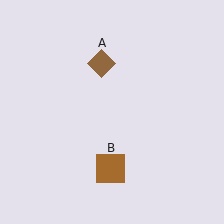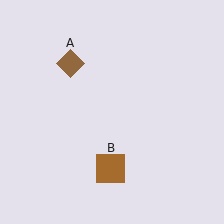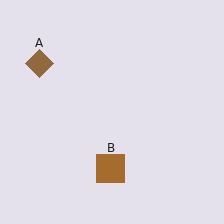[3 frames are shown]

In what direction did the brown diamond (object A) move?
The brown diamond (object A) moved left.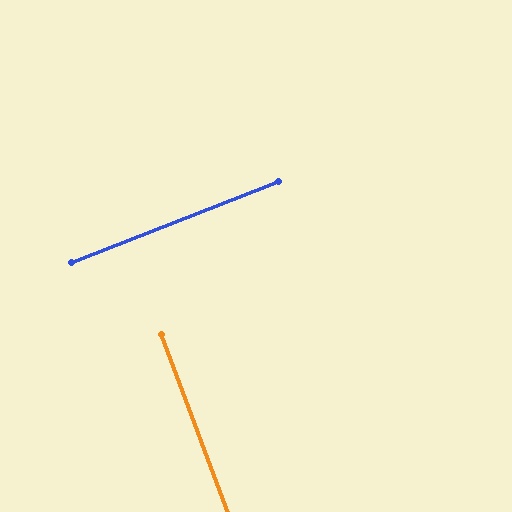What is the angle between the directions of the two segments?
Approximately 89 degrees.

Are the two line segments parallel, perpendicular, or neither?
Perpendicular — they meet at approximately 89°.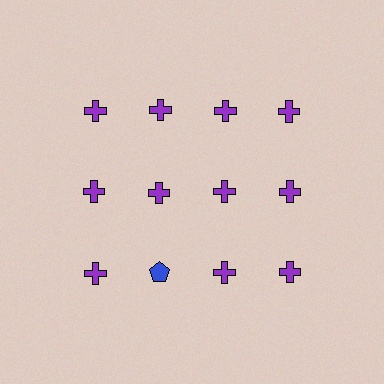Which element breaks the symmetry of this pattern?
The blue pentagon in the third row, second from left column breaks the symmetry. All other shapes are purple crosses.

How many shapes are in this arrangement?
There are 12 shapes arranged in a grid pattern.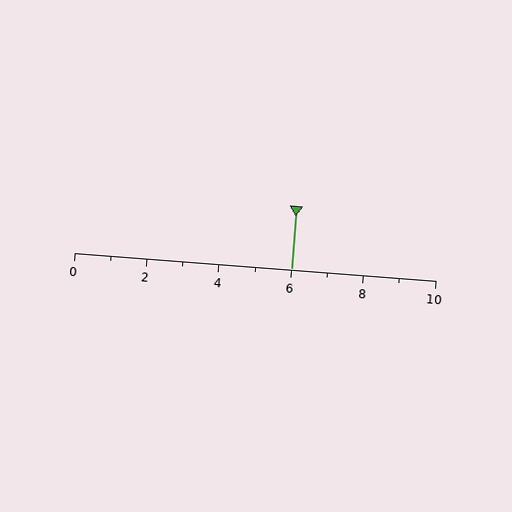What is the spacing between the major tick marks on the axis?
The major ticks are spaced 2 apart.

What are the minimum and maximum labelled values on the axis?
The axis runs from 0 to 10.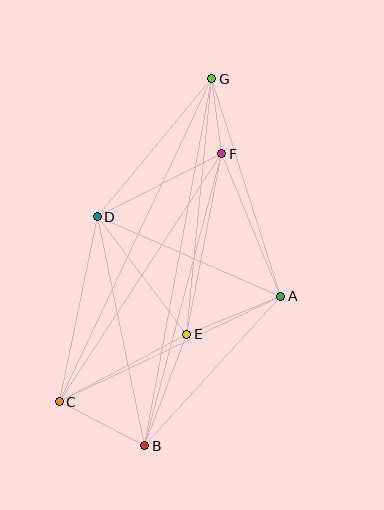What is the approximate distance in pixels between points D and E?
The distance between D and E is approximately 148 pixels.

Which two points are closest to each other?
Points F and G are closest to each other.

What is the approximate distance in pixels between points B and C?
The distance between B and C is approximately 96 pixels.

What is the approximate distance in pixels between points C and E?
The distance between C and E is approximately 144 pixels.